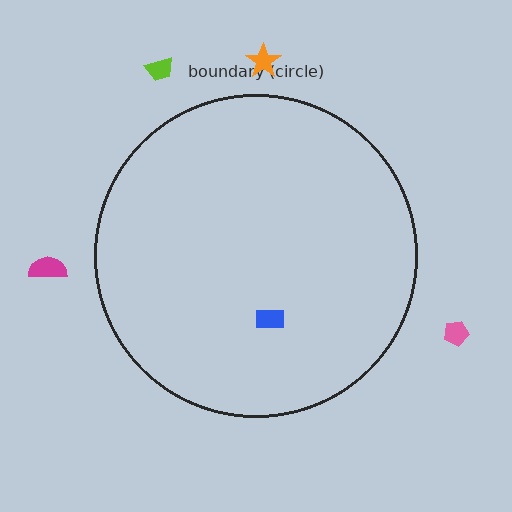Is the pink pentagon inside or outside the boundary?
Outside.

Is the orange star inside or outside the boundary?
Outside.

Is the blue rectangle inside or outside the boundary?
Inside.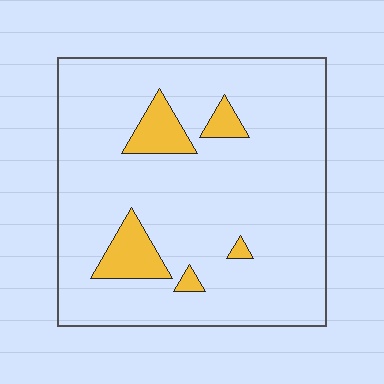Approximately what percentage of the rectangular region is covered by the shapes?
Approximately 10%.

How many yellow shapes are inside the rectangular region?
5.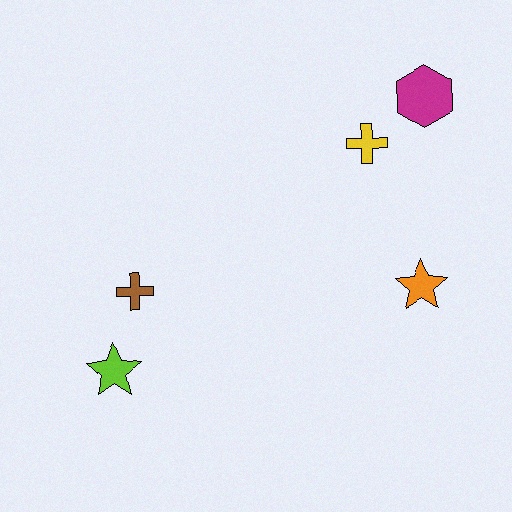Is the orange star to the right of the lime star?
Yes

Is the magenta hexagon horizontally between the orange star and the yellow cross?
No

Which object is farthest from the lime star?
The magenta hexagon is farthest from the lime star.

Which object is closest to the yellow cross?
The magenta hexagon is closest to the yellow cross.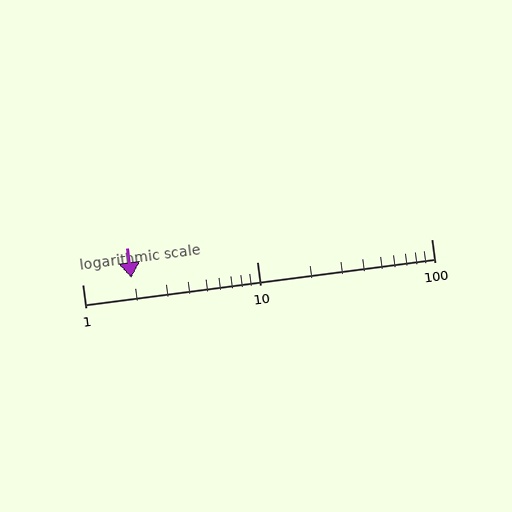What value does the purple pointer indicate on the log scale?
The pointer indicates approximately 1.9.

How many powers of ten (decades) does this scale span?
The scale spans 2 decades, from 1 to 100.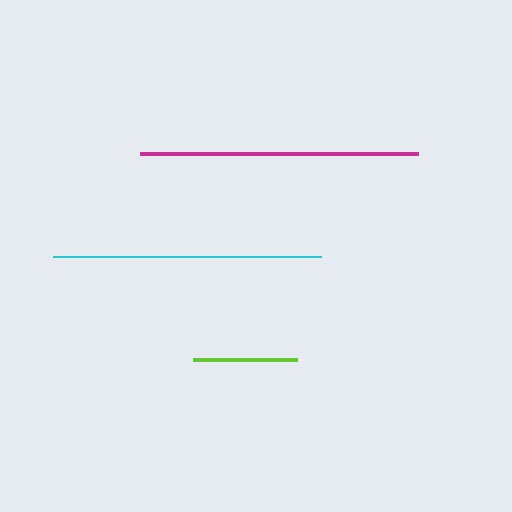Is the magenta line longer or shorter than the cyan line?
The magenta line is longer than the cyan line.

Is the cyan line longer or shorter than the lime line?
The cyan line is longer than the lime line.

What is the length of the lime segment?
The lime segment is approximately 104 pixels long.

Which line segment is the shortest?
The lime line is the shortest at approximately 104 pixels.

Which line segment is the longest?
The magenta line is the longest at approximately 277 pixels.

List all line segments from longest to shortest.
From longest to shortest: magenta, cyan, lime.